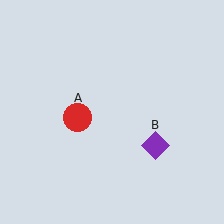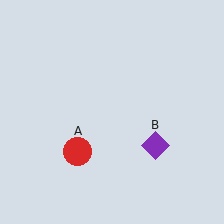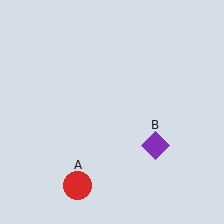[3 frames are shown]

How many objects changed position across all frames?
1 object changed position: red circle (object A).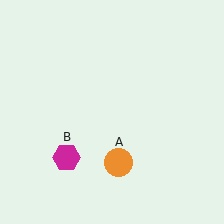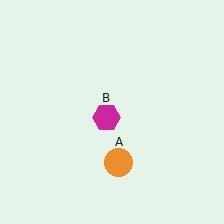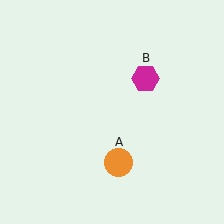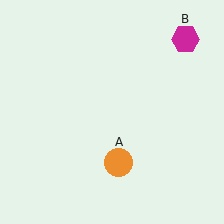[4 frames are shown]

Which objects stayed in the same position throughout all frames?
Orange circle (object A) remained stationary.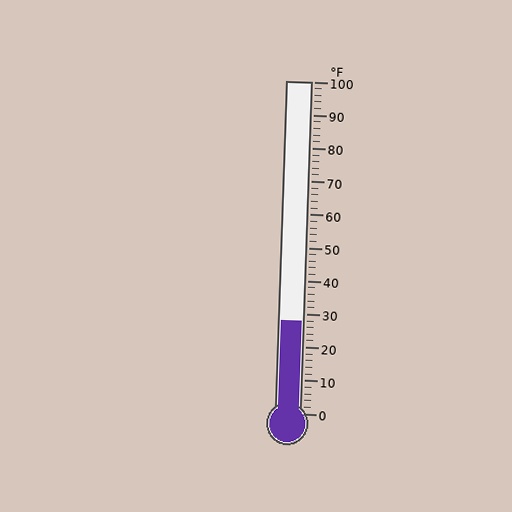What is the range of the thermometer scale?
The thermometer scale ranges from 0°F to 100°F.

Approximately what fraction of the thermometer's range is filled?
The thermometer is filled to approximately 30% of its range.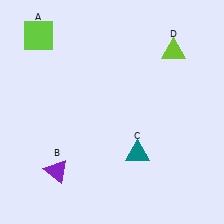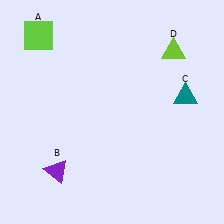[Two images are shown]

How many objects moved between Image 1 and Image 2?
1 object moved between the two images.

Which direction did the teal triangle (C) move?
The teal triangle (C) moved up.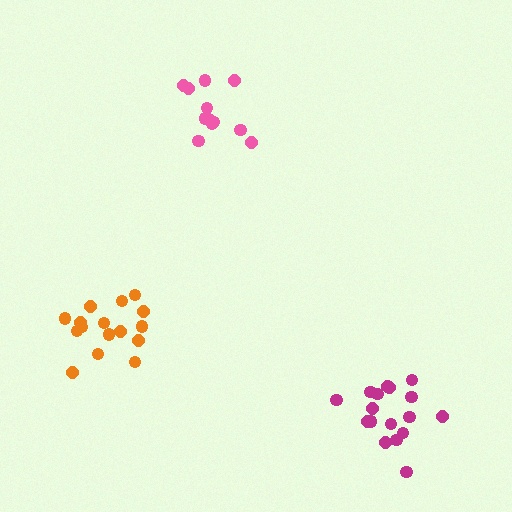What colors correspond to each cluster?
The clusters are colored: orange, magenta, pink.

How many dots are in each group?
Group 1: 16 dots, Group 2: 17 dots, Group 3: 12 dots (45 total).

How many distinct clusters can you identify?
There are 3 distinct clusters.